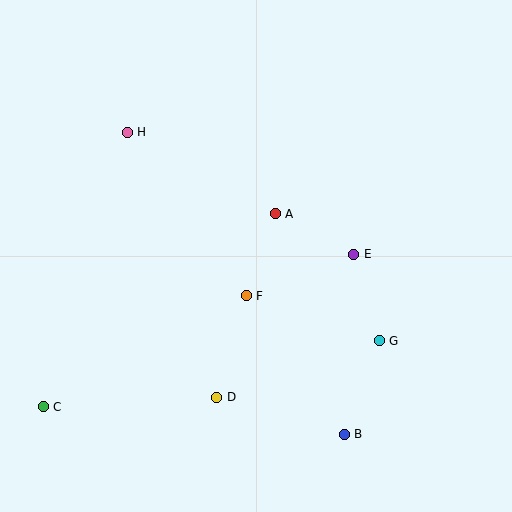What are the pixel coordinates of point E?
Point E is at (354, 254).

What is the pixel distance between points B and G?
The distance between B and G is 100 pixels.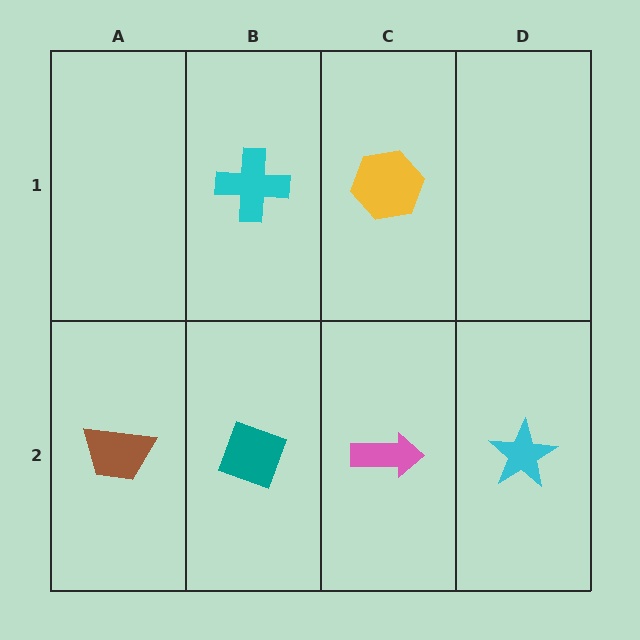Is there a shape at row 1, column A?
No, that cell is empty.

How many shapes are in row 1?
2 shapes.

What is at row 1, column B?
A cyan cross.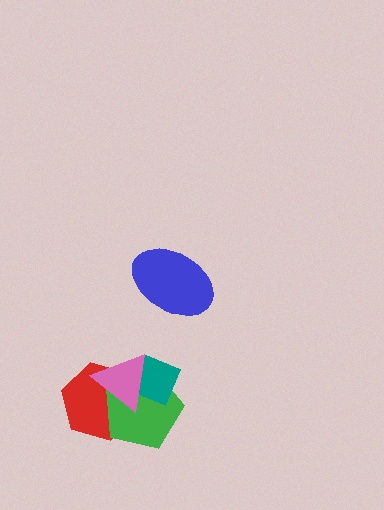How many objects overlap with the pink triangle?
3 objects overlap with the pink triangle.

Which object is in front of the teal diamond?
The pink triangle is in front of the teal diamond.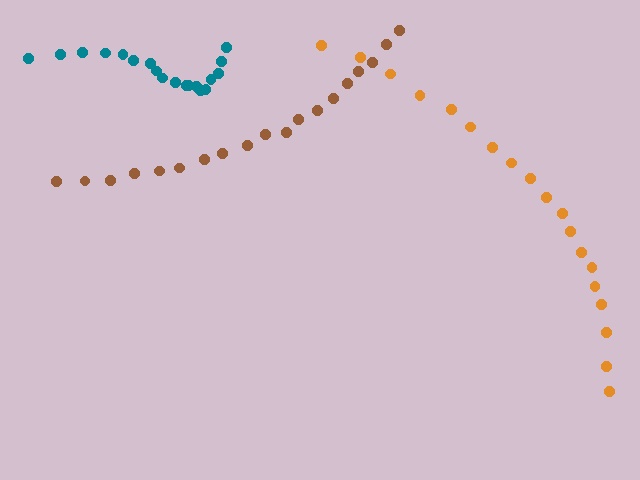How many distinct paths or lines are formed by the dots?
There are 3 distinct paths.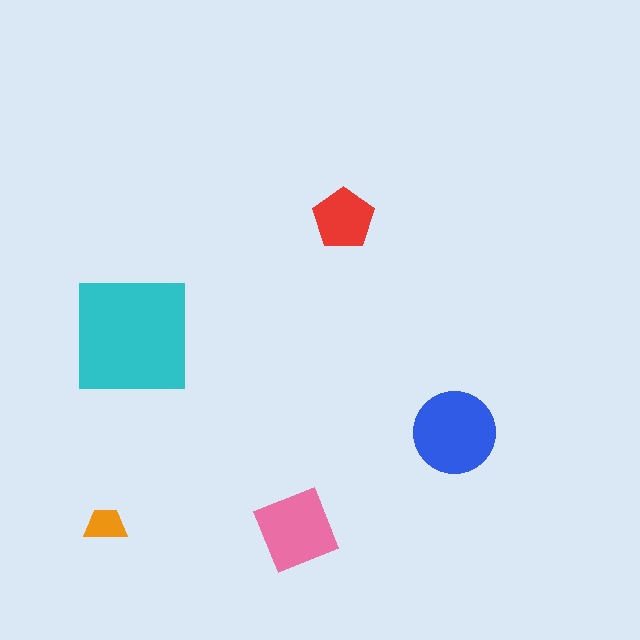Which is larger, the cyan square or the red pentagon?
The cyan square.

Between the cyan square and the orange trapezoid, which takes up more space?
The cyan square.